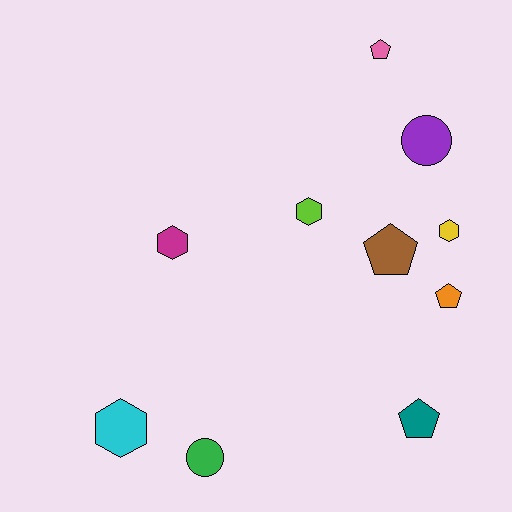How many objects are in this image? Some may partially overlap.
There are 10 objects.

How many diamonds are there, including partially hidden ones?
There are no diamonds.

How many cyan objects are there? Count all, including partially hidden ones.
There is 1 cyan object.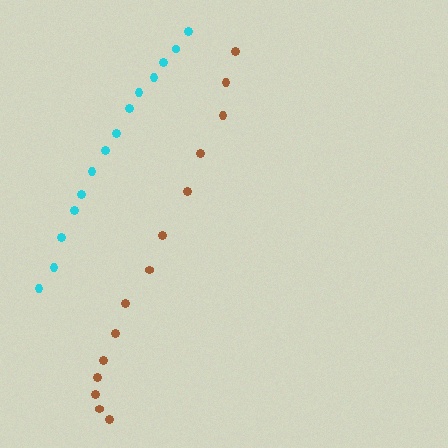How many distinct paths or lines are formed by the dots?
There are 2 distinct paths.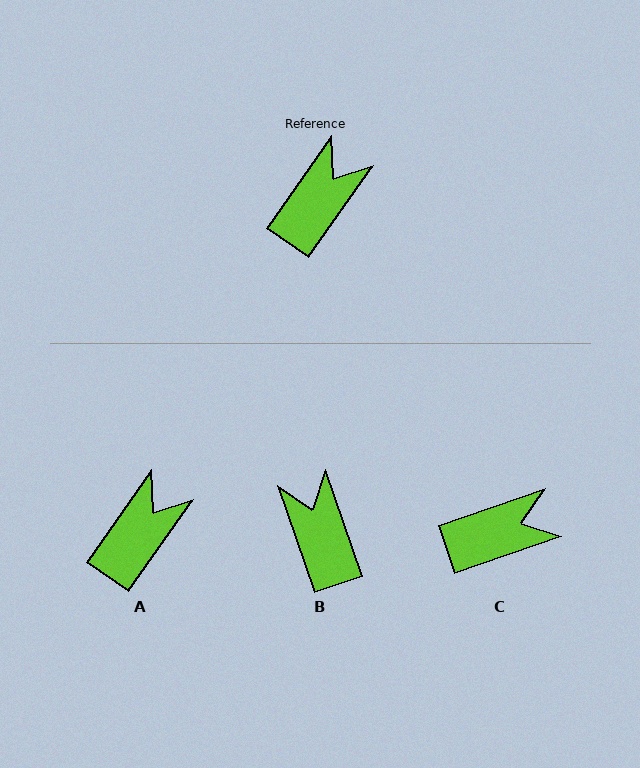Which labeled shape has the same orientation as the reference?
A.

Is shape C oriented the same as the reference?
No, it is off by about 35 degrees.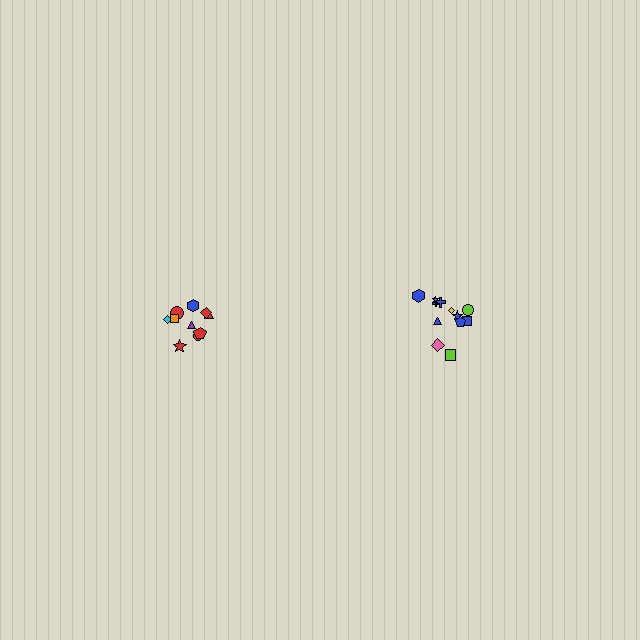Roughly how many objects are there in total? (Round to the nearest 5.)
Roughly 20 objects in total.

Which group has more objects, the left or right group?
The right group.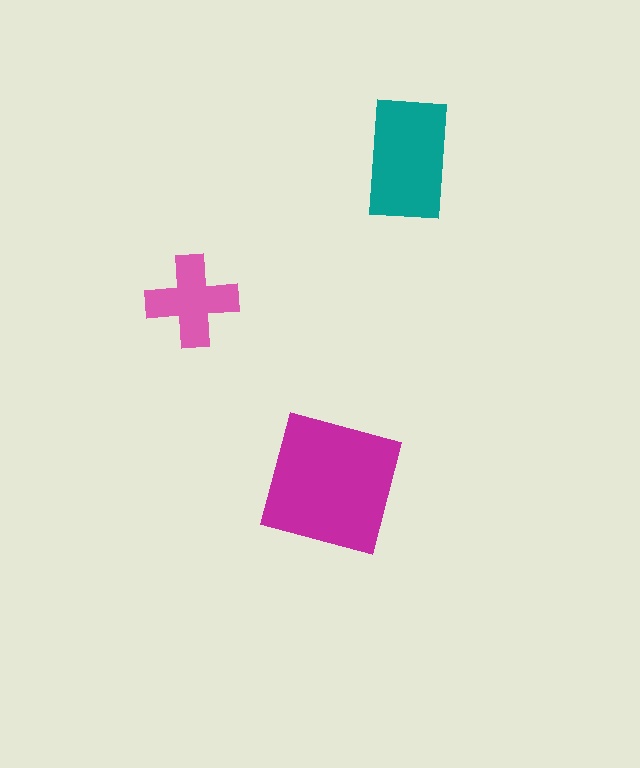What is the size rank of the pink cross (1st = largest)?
3rd.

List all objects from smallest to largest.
The pink cross, the teal rectangle, the magenta square.